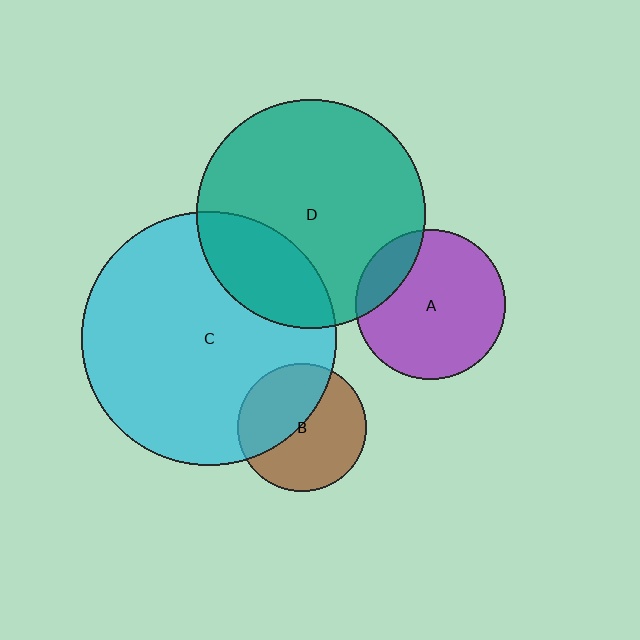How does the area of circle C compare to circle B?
Approximately 3.9 times.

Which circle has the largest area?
Circle C (cyan).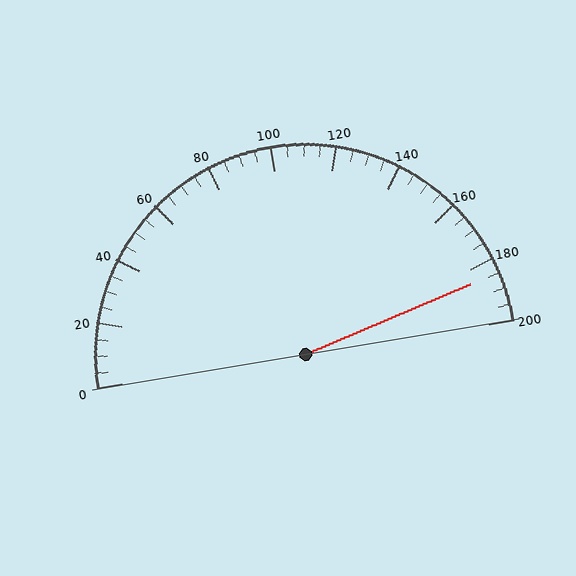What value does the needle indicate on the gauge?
The needle indicates approximately 185.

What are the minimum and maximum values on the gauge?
The gauge ranges from 0 to 200.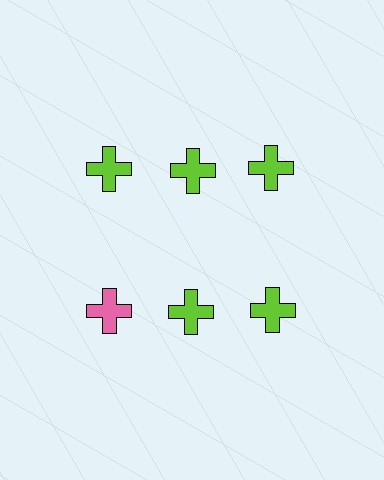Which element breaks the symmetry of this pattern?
The pink cross in the second row, leftmost column breaks the symmetry. All other shapes are lime crosses.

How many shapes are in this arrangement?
There are 6 shapes arranged in a grid pattern.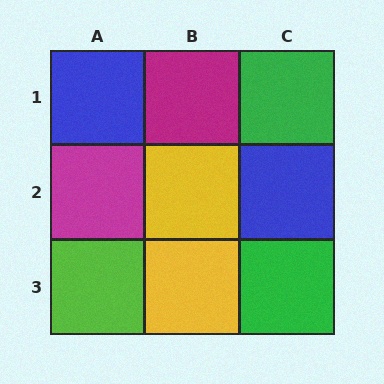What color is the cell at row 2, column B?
Yellow.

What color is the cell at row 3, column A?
Lime.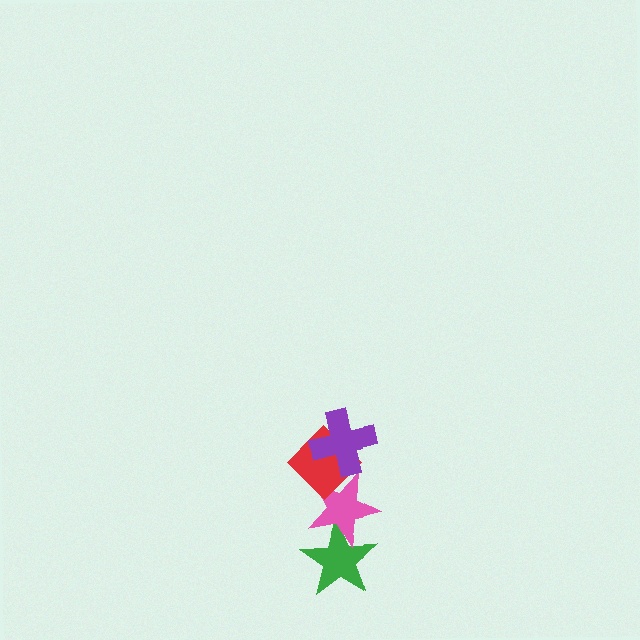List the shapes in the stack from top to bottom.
From top to bottom: the purple cross, the red diamond, the pink star, the green star.